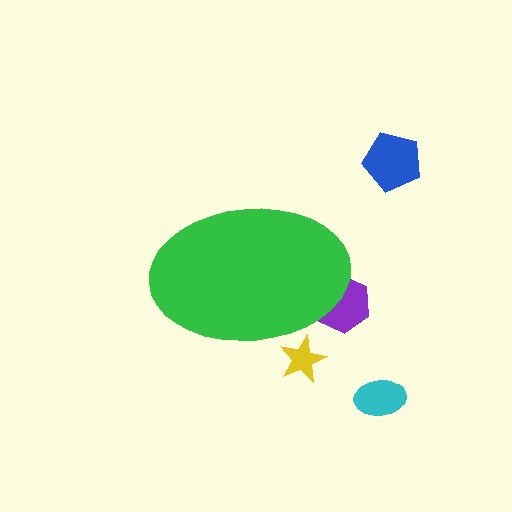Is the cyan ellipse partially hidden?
No, the cyan ellipse is fully visible.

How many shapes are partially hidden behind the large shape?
2 shapes are partially hidden.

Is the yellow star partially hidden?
Yes, the yellow star is partially hidden behind the green ellipse.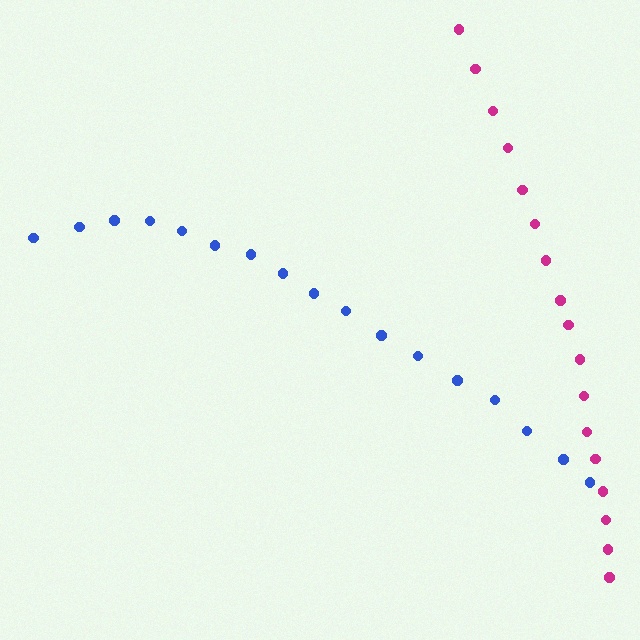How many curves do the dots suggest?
There are 2 distinct paths.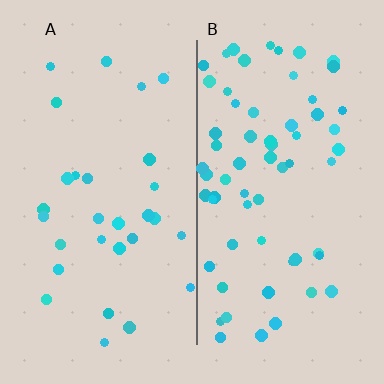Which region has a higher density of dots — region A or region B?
B (the right).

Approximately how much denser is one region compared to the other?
Approximately 2.2× — region B over region A.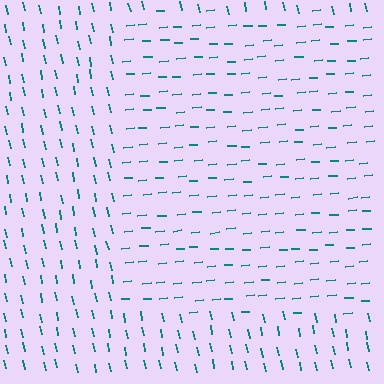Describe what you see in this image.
The image is filled with small teal line segments. A rectangle region in the image has lines oriented differently from the surrounding lines, creating a visible texture boundary.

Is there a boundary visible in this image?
Yes, there is a texture boundary formed by a change in line orientation.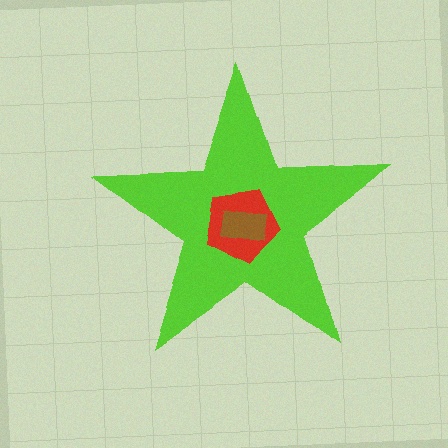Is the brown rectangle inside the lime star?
Yes.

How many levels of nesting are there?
3.